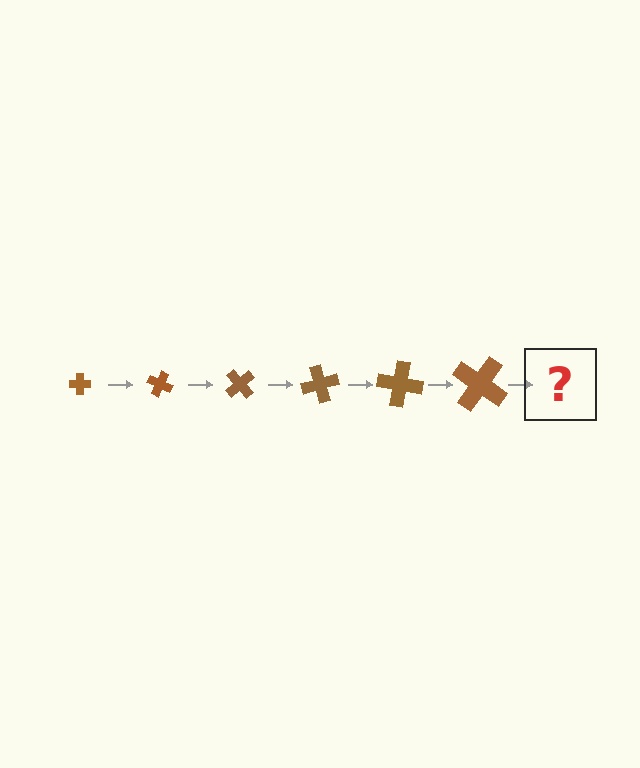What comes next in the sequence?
The next element should be a cross, larger than the previous one and rotated 150 degrees from the start.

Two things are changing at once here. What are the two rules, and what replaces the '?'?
The two rules are that the cross grows larger each step and it rotates 25 degrees each step. The '?' should be a cross, larger than the previous one and rotated 150 degrees from the start.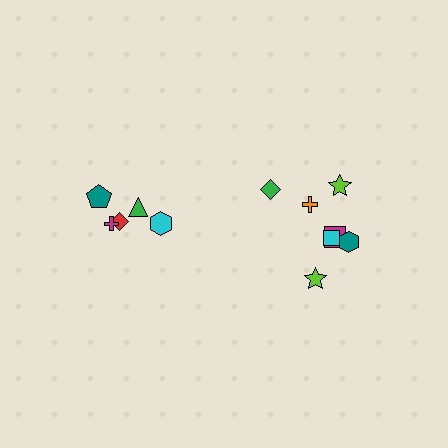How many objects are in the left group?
There are 5 objects.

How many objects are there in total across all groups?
There are 12 objects.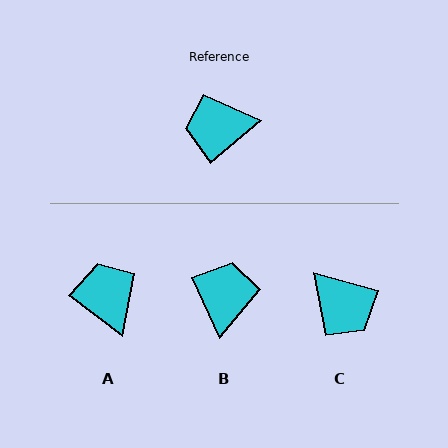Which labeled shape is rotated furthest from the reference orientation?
C, about 125 degrees away.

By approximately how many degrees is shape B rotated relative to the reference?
Approximately 105 degrees clockwise.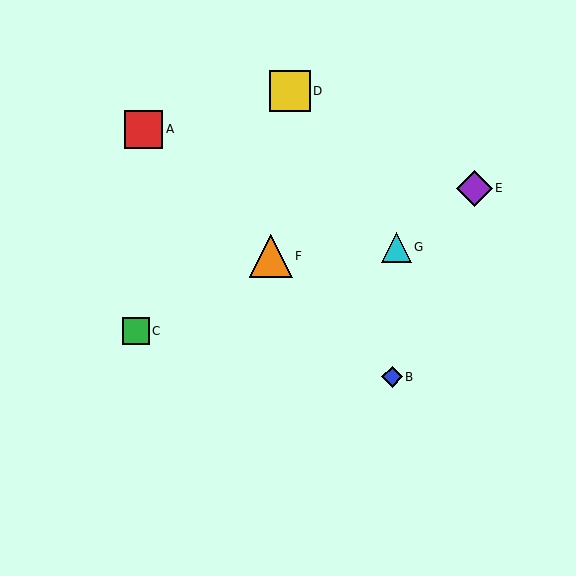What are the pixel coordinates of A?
Object A is at (144, 129).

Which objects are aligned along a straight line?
Objects A, B, F are aligned along a straight line.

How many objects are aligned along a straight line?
3 objects (A, B, F) are aligned along a straight line.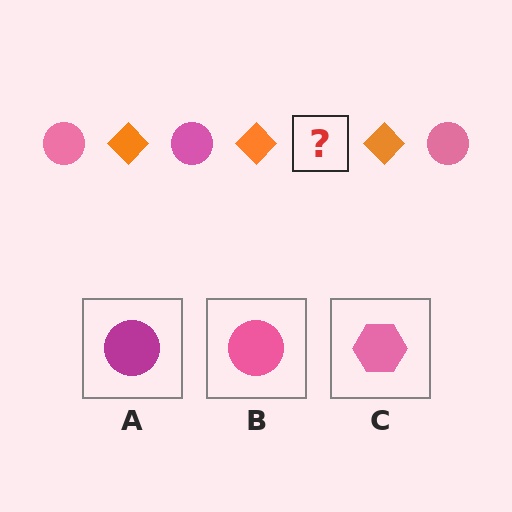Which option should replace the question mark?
Option B.